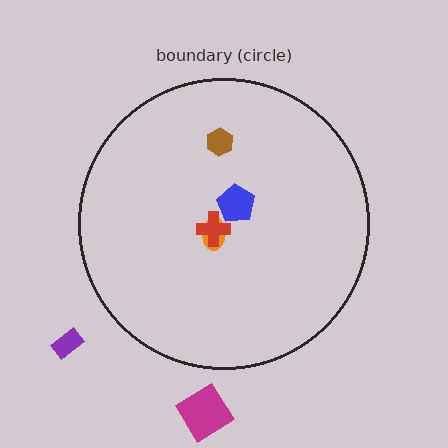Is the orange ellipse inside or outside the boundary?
Inside.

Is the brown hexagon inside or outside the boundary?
Inside.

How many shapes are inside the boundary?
4 inside, 2 outside.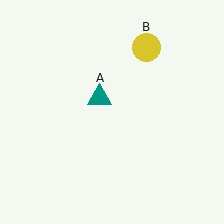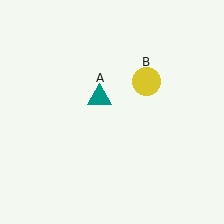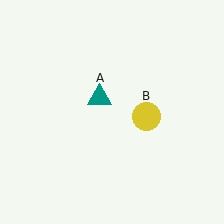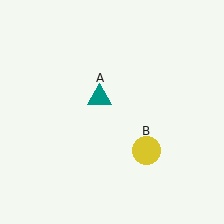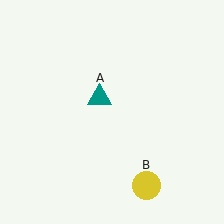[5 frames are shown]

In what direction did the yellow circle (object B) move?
The yellow circle (object B) moved down.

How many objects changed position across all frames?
1 object changed position: yellow circle (object B).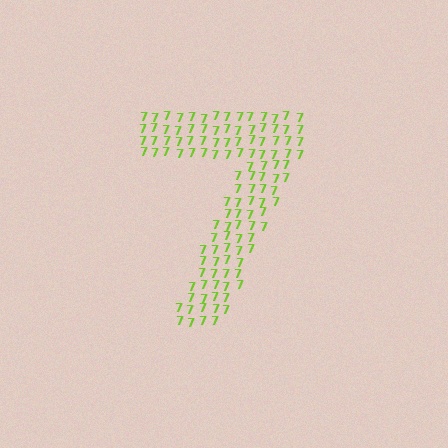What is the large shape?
The large shape is the digit 7.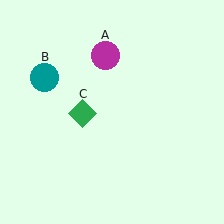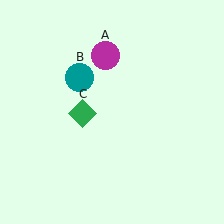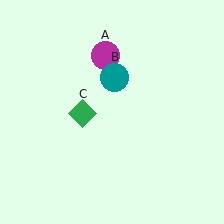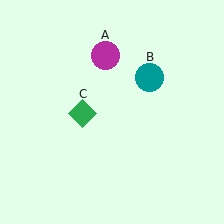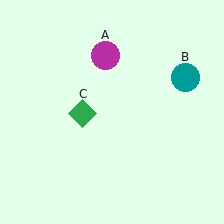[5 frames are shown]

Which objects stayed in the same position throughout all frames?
Magenta circle (object A) and green diamond (object C) remained stationary.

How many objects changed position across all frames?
1 object changed position: teal circle (object B).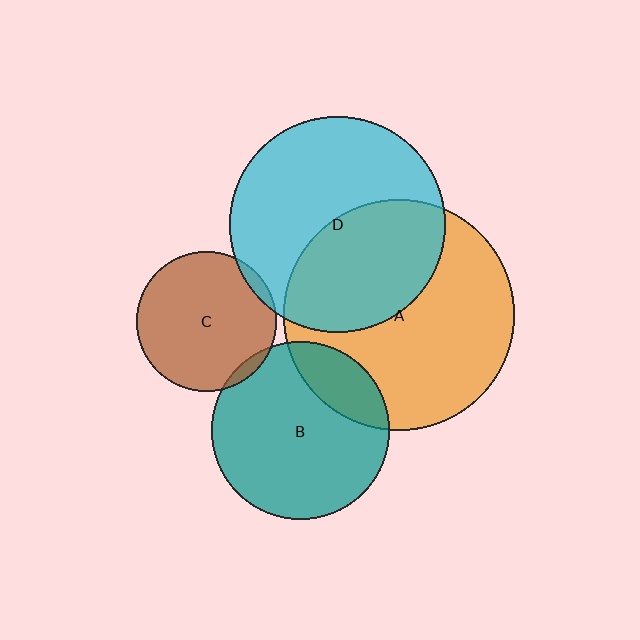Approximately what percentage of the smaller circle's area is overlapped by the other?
Approximately 5%.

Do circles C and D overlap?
Yes.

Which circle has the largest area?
Circle A (orange).